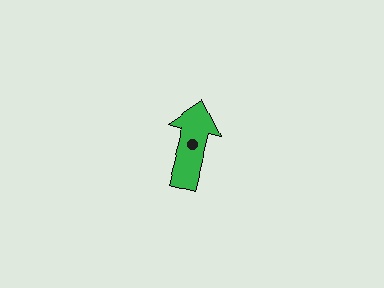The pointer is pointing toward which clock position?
Roughly 12 o'clock.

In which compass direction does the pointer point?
North.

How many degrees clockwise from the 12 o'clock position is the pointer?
Approximately 15 degrees.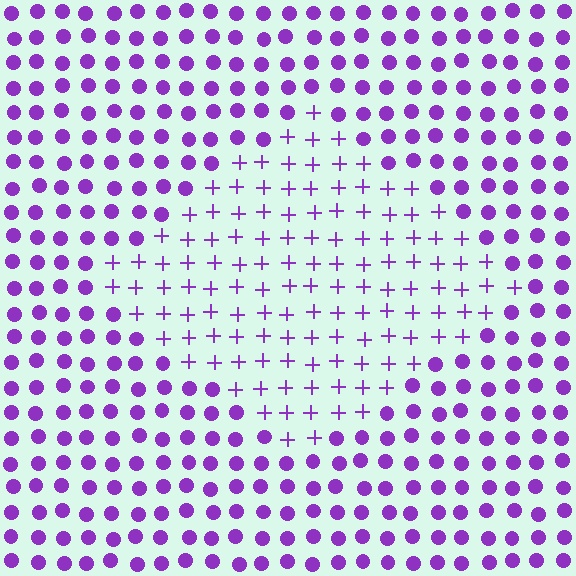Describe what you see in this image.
The image is filled with small purple elements arranged in a uniform grid. A diamond-shaped region contains plus signs, while the surrounding area contains circles. The boundary is defined purely by the change in element shape.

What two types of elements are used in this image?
The image uses plus signs inside the diamond region and circles outside it.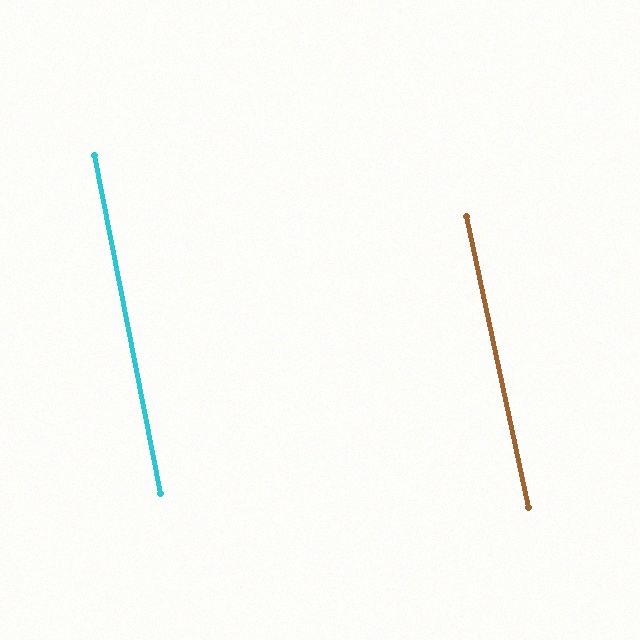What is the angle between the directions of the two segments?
Approximately 1 degree.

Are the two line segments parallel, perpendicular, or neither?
Parallel — their directions differ by only 1.1°.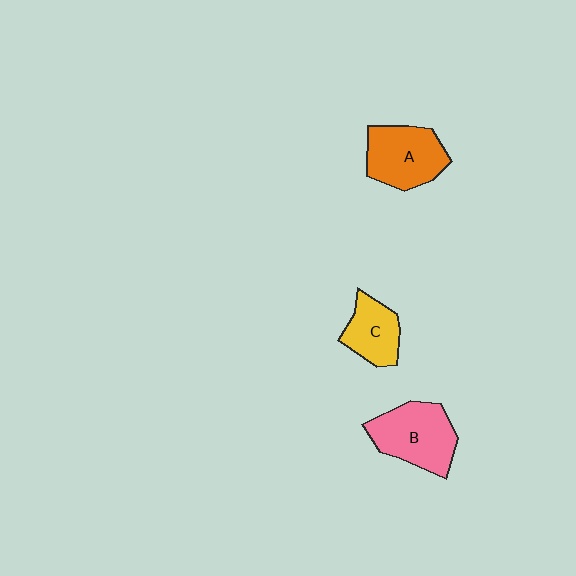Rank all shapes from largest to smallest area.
From largest to smallest: B (pink), A (orange), C (yellow).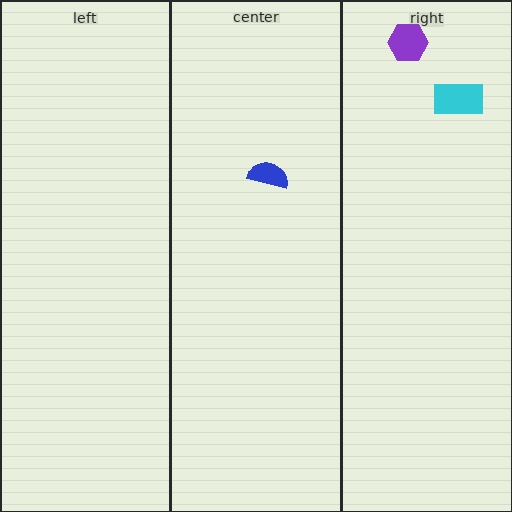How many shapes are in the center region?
1.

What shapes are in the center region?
The blue semicircle.